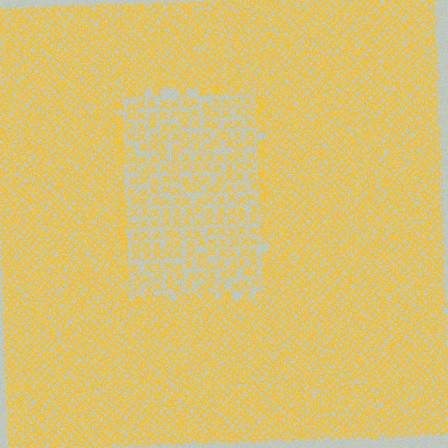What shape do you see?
I see a rectangle.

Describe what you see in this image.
The image contains small yellow elements arranged at two different densities. A rectangle-shaped region is visible where the elements are less densely packed than the surrounding area.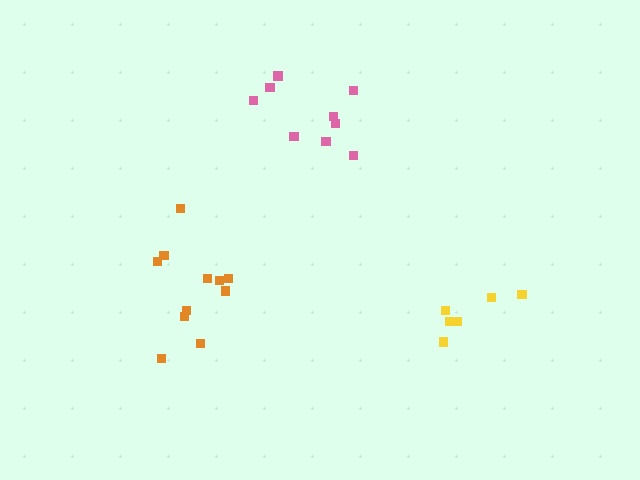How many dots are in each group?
Group 1: 11 dots, Group 2: 6 dots, Group 3: 9 dots (26 total).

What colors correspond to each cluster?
The clusters are colored: orange, yellow, pink.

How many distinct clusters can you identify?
There are 3 distinct clusters.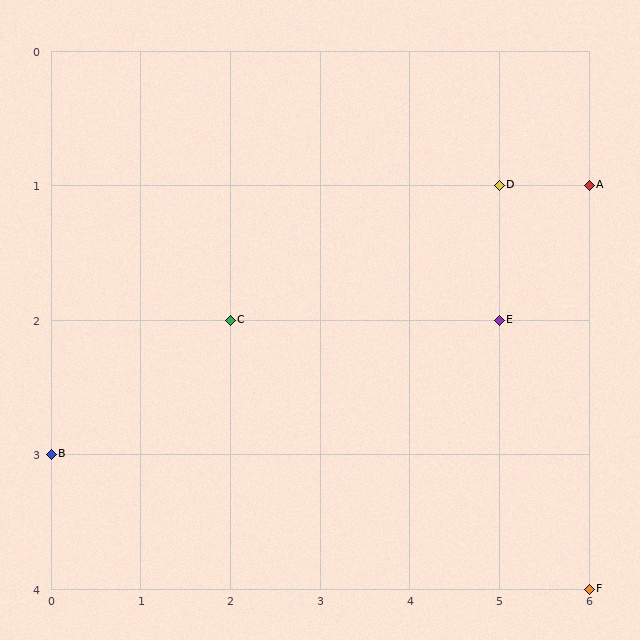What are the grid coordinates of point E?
Point E is at grid coordinates (5, 2).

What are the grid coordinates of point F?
Point F is at grid coordinates (6, 4).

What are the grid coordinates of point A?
Point A is at grid coordinates (6, 1).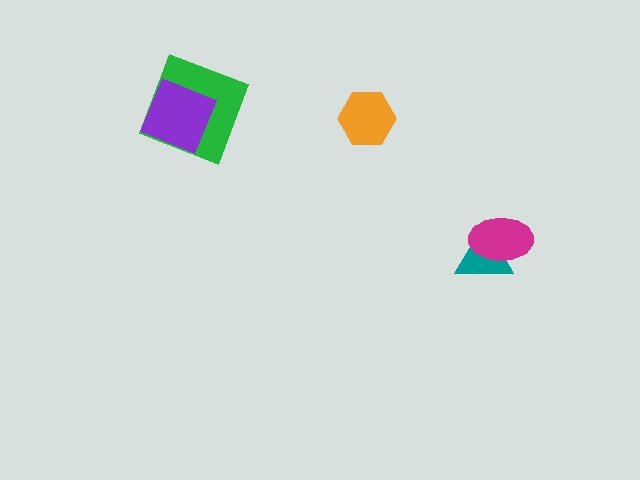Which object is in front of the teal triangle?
The magenta ellipse is in front of the teal triangle.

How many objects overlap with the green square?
1 object overlaps with the green square.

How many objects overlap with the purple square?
1 object overlaps with the purple square.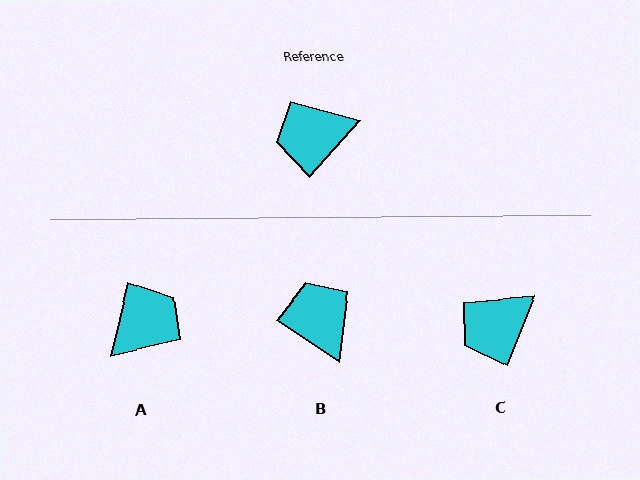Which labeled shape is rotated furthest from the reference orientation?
A, about 152 degrees away.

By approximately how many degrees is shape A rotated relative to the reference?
Approximately 152 degrees clockwise.